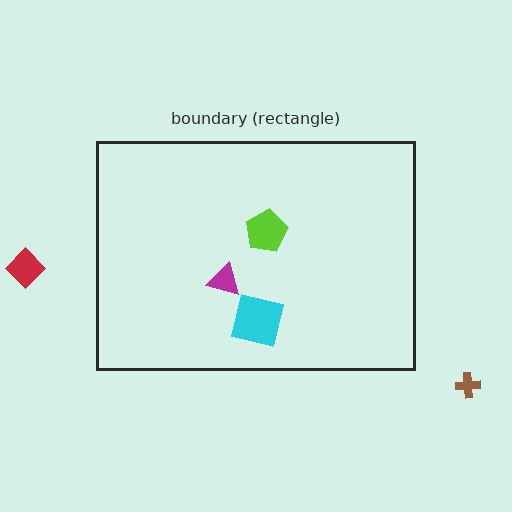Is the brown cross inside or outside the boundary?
Outside.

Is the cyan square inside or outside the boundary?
Inside.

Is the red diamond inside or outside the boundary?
Outside.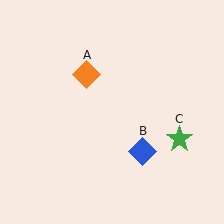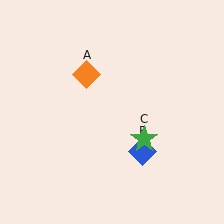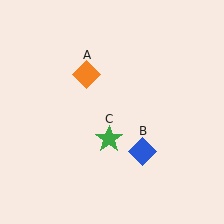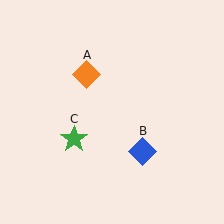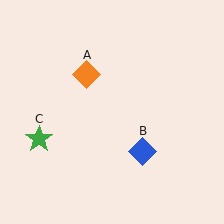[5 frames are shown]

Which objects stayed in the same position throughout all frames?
Orange diamond (object A) and blue diamond (object B) remained stationary.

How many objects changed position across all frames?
1 object changed position: green star (object C).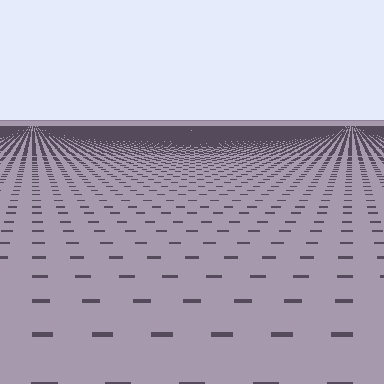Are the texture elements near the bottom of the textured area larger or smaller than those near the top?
Larger. Near the bottom, elements are closer to the viewer and appear at a bigger on-screen size.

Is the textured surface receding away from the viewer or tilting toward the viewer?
The surface is receding away from the viewer. Texture elements get smaller and denser toward the top.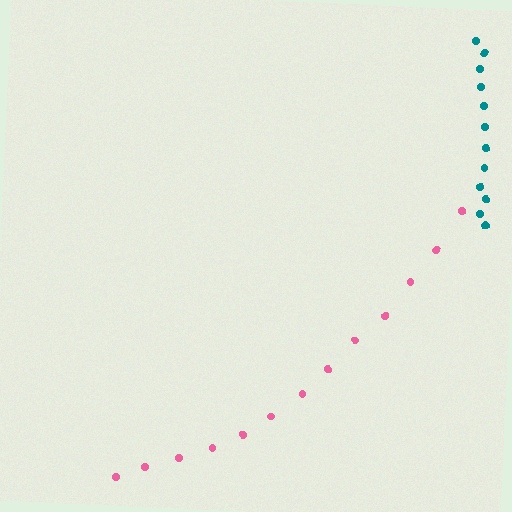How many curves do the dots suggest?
There are 2 distinct paths.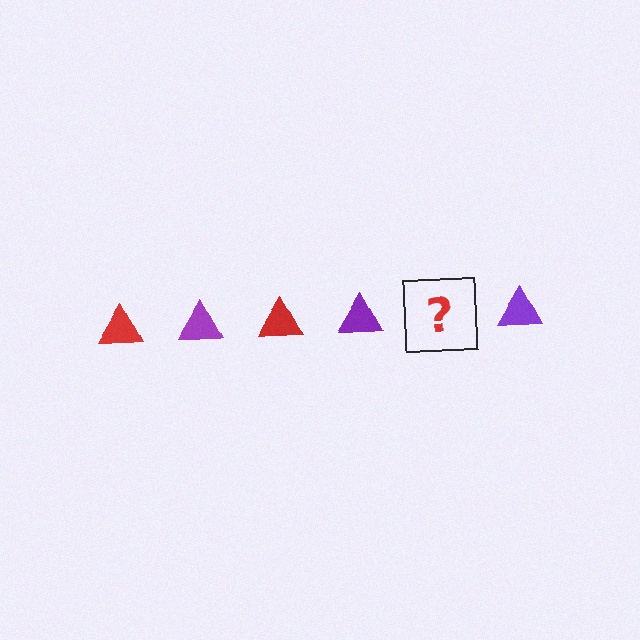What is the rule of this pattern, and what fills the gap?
The rule is that the pattern cycles through red, purple triangles. The gap should be filled with a red triangle.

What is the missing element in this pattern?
The missing element is a red triangle.